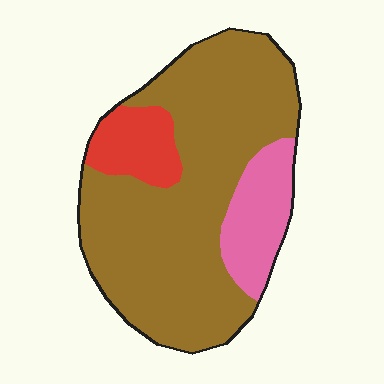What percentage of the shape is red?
Red takes up about one eighth (1/8) of the shape.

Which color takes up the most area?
Brown, at roughly 75%.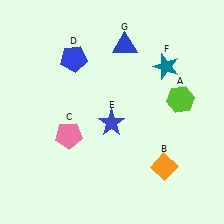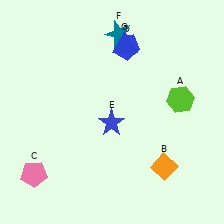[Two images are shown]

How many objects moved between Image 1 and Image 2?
3 objects moved between the two images.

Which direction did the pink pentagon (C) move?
The pink pentagon (C) moved down.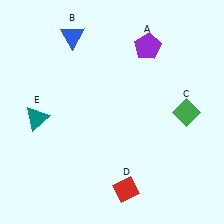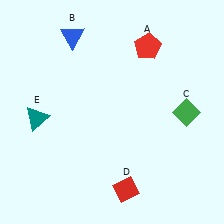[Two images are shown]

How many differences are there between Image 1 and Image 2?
There is 1 difference between the two images.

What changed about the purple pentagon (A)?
In Image 1, A is purple. In Image 2, it changed to red.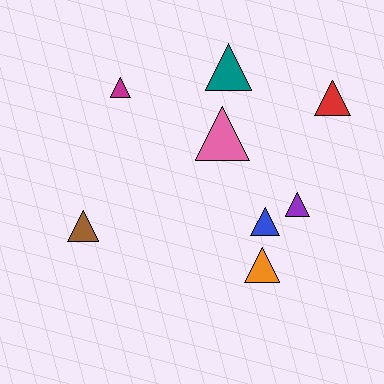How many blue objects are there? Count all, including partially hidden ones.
There is 1 blue object.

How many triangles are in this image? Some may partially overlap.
There are 8 triangles.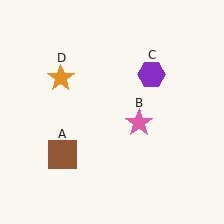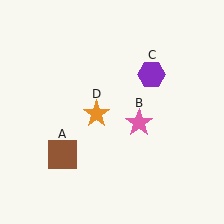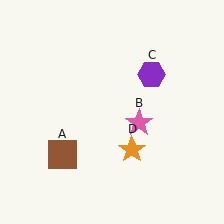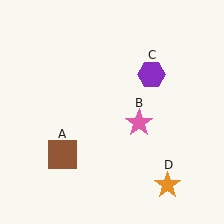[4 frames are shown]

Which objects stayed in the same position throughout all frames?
Brown square (object A) and pink star (object B) and purple hexagon (object C) remained stationary.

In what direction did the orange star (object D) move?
The orange star (object D) moved down and to the right.